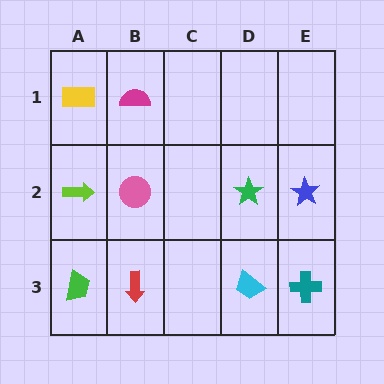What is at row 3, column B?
A red arrow.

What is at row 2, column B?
A pink circle.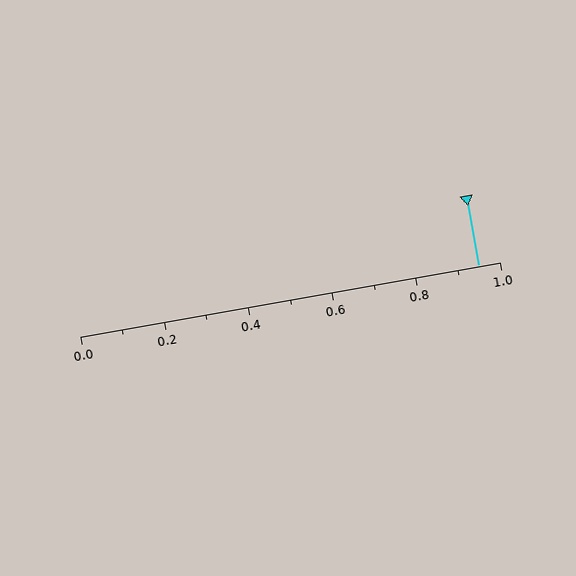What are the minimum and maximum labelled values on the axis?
The axis runs from 0.0 to 1.0.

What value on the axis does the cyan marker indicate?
The marker indicates approximately 0.95.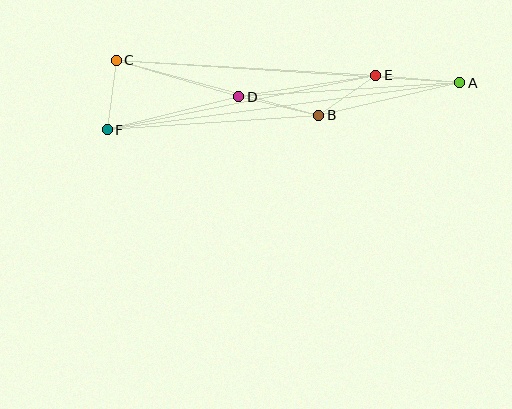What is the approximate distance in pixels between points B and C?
The distance between B and C is approximately 209 pixels.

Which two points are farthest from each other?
Points A and F are farthest from each other.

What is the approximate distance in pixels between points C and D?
The distance between C and D is approximately 128 pixels.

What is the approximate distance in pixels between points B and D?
The distance between B and D is approximately 82 pixels.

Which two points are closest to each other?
Points B and E are closest to each other.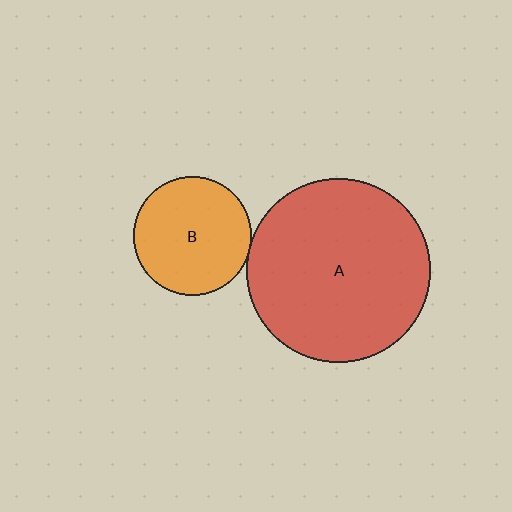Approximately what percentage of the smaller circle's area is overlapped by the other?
Approximately 5%.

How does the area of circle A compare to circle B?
Approximately 2.4 times.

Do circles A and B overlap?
Yes.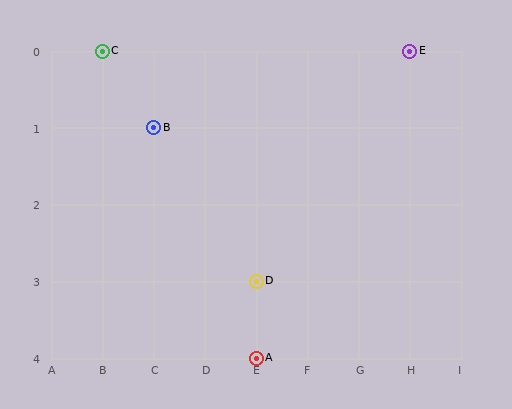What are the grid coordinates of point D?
Point D is at grid coordinates (E, 3).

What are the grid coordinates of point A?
Point A is at grid coordinates (E, 4).